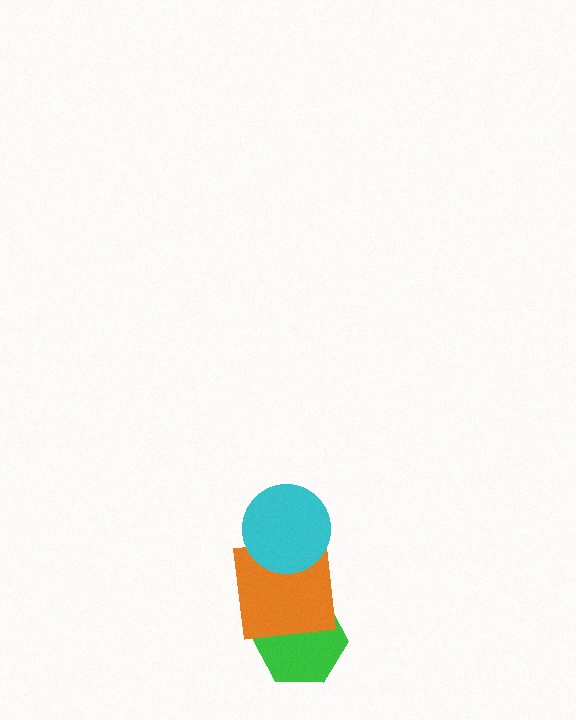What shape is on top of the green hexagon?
The orange square is on top of the green hexagon.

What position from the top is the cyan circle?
The cyan circle is 1st from the top.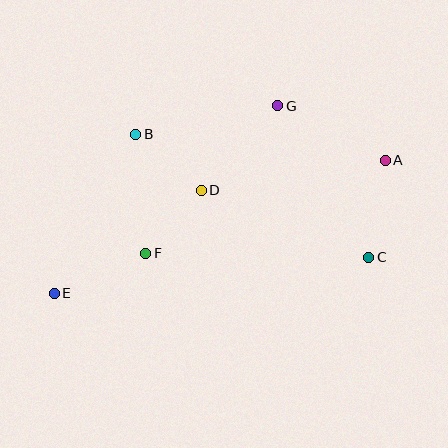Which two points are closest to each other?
Points D and F are closest to each other.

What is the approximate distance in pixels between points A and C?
The distance between A and C is approximately 98 pixels.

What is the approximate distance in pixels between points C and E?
The distance between C and E is approximately 316 pixels.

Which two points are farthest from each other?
Points A and E are farthest from each other.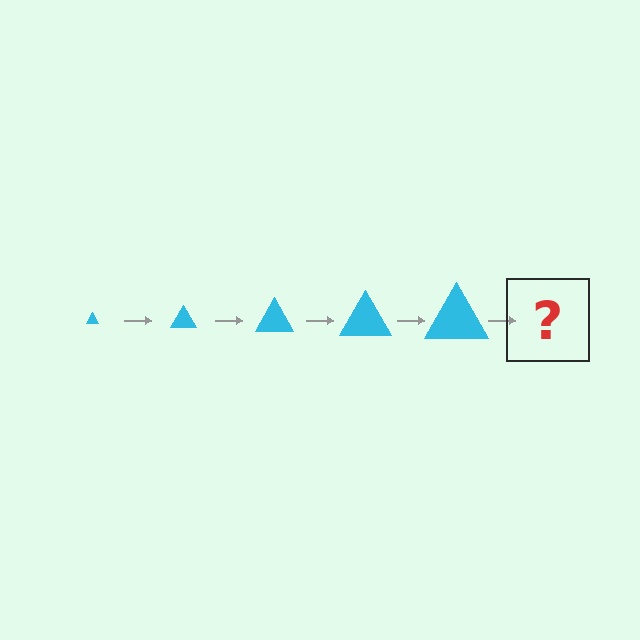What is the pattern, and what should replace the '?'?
The pattern is that the triangle gets progressively larger each step. The '?' should be a cyan triangle, larger than the previous one.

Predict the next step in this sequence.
The next step is a cyan triangle, larger than the previous one.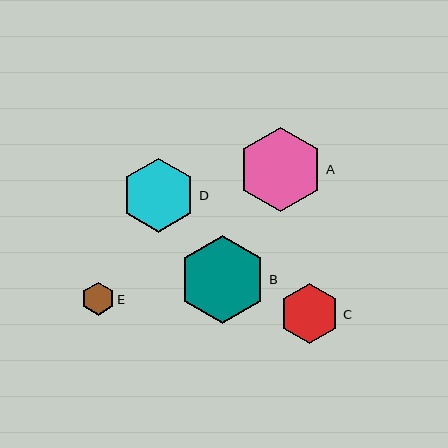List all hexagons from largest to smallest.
From largest to smallest: B, A, D, C, E.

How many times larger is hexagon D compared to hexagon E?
Hexagon D is approximately 2.3 times the size of hexagon E.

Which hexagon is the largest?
Hexagon B is the largest with a size of approximately 87 pixels.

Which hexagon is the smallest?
Hexagon E is the smallest with a size of approximately 32 pixels.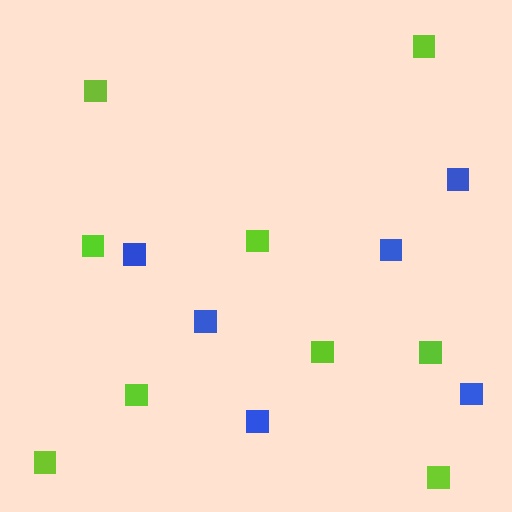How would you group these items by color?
There are 2 groups: one group of lime squares (9) and one group of blue squares (6).